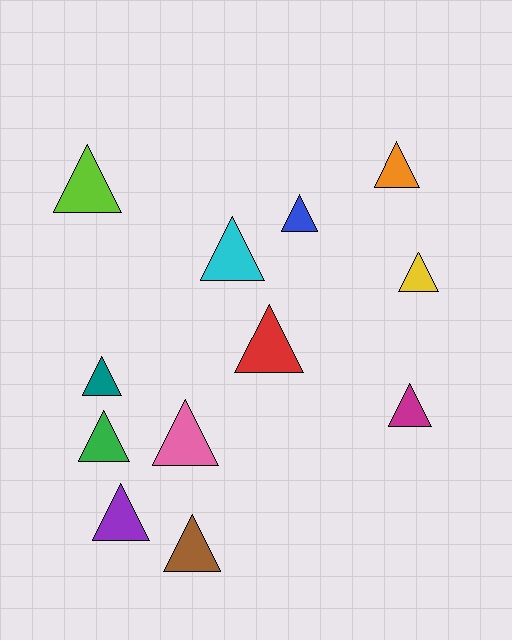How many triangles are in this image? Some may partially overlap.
There are 12 triangles.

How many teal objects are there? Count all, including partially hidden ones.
There is 1 teal object.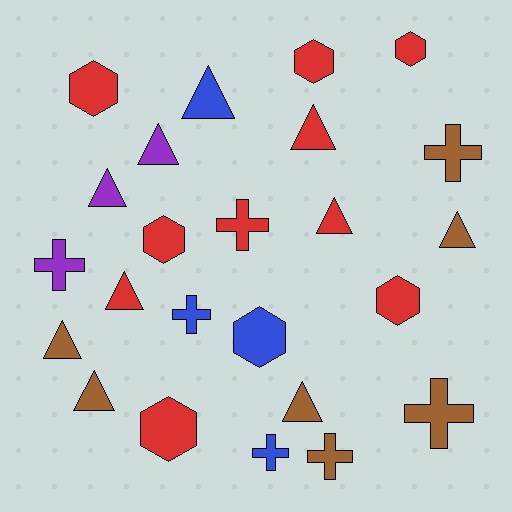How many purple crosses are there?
There is 1 purple cross.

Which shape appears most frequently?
Triangle, with 10 objects.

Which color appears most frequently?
Red, with 10 objects.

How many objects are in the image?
There are 24 objects.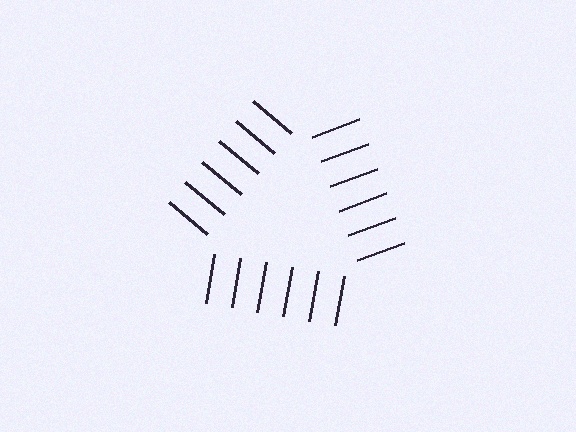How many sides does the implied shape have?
3 sides — the line-ends trace a triangle.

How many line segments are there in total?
18 — 6 along each of the 3 edges.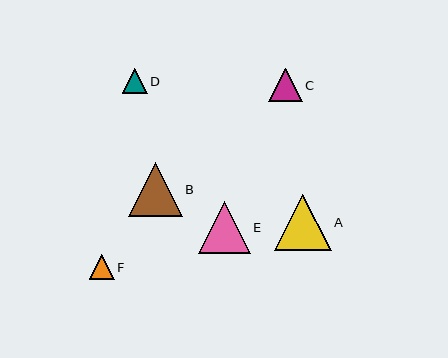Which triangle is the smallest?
Triangle D is the smallest with a size of approximately 25 pixels.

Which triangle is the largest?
Triangle A is the largest with a size of approximately 56 pixels.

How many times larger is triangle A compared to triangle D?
Triangle A is approximately 2.2 times the size of triangle D.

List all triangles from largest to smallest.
From largest to smallest: A, B, E, C, F, D.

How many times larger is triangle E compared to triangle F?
Triangle E is approximately 2.1 times the size of triangle F.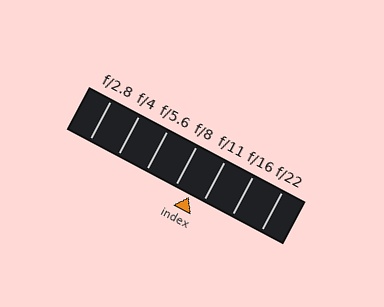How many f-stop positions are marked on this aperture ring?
There are 7 f-stop positions marked.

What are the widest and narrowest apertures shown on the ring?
The widest aperture shown is f/2.8 and the narrowest is f/22.